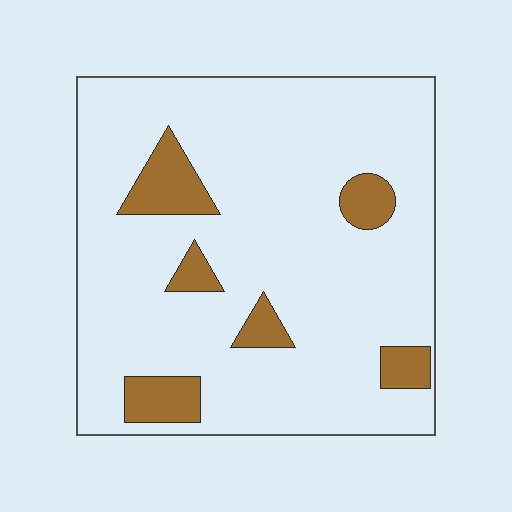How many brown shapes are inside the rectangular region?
6.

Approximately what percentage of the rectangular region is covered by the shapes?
Approximately 15%.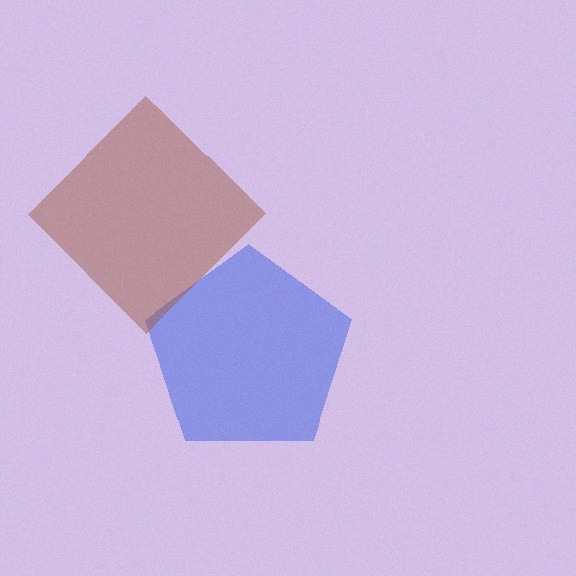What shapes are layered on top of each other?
The layered shapes are: a blue pentagon, a brown diamond.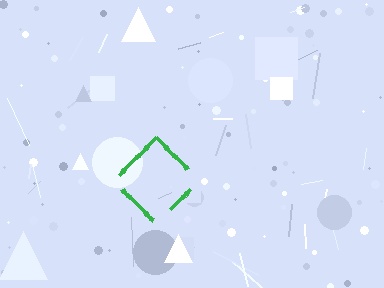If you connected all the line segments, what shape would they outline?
They would outline a diamond.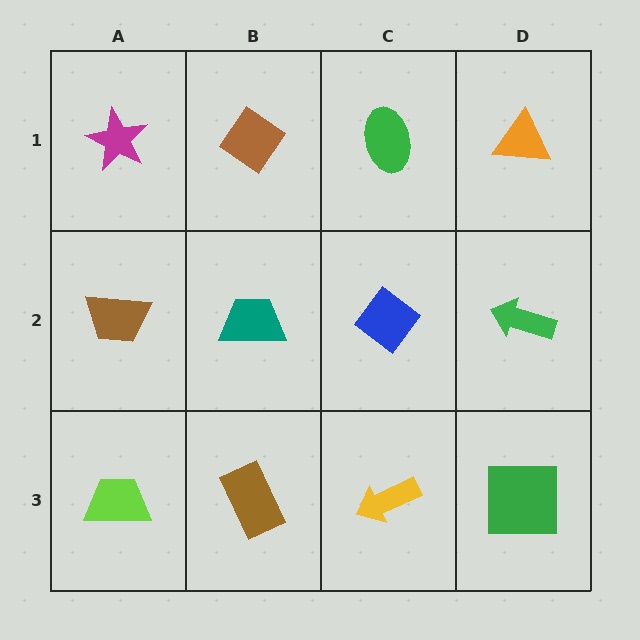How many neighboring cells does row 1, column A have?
2.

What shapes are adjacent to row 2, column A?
A magenta star (row 1, column A), a lime trapezoid (row 3, column A), a teal trapezoid (row 2, column B).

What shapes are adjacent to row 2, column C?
A green ellipse (row 1, column C), a yellow arrow (row 3, column C), a teal trapezoid (row 2, column B), a green arrow (row 2, column D).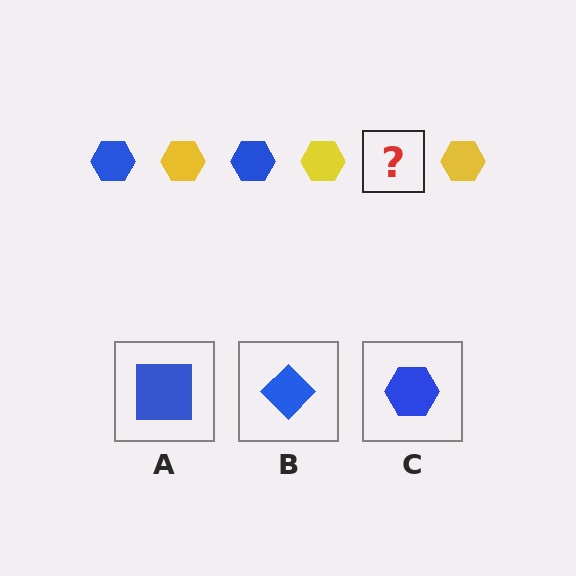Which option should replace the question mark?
Option C.